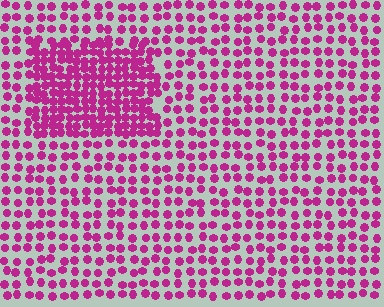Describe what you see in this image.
The image contains small magenta elements arranged at two different densities. A rectangle-shaped region is visible where the elements are more densely packed than the surrounding area.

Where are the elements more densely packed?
The elements are more densely packed inside the rectangle boundary.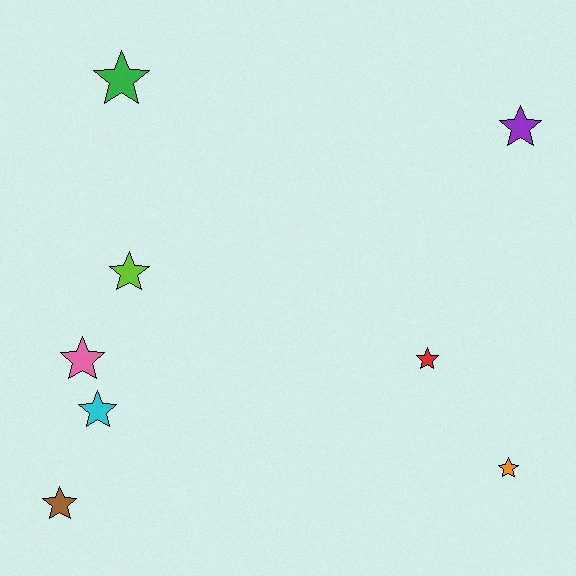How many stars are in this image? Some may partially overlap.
There are 8 stars.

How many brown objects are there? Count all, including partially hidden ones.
There is 1 brown object.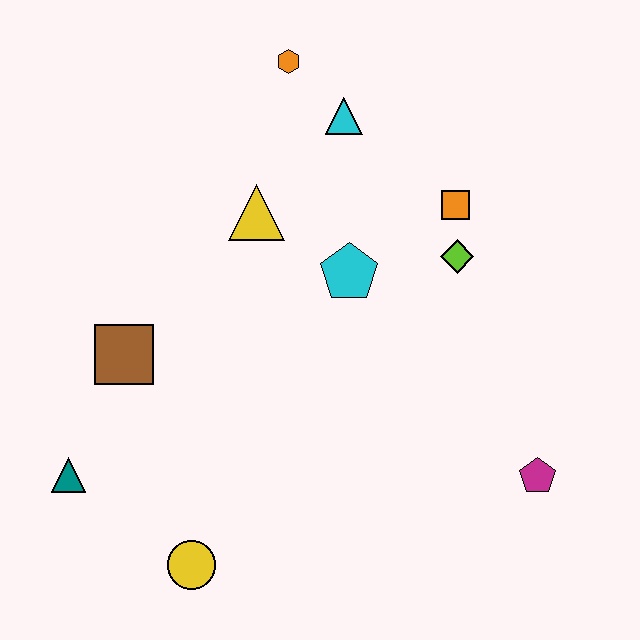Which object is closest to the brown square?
The teal triangle is closest to the brown square.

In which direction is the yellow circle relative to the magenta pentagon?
The yellow circle is to the left of the magenta pentagon.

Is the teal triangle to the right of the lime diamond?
No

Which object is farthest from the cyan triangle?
The yellow circle is farthest from the cyan triangle.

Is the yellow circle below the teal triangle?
Yes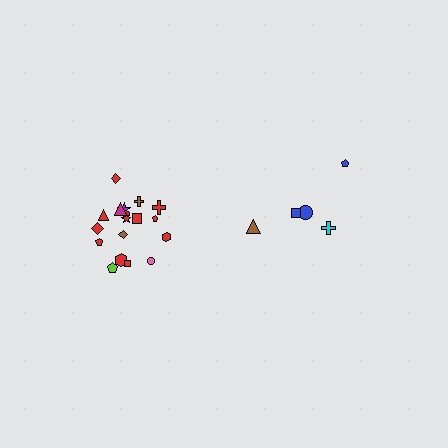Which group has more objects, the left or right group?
The left group.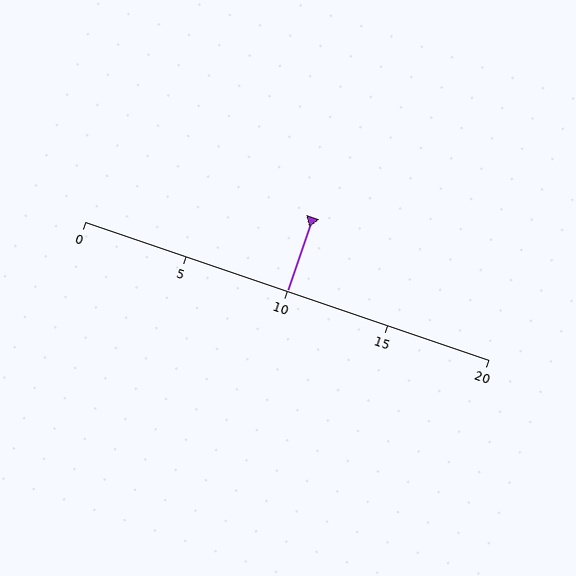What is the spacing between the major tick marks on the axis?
The major ticks are spaced 5 apart.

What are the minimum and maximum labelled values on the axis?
The axis runs from 0 to 20.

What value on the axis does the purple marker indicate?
The marker indicates approximately 10.